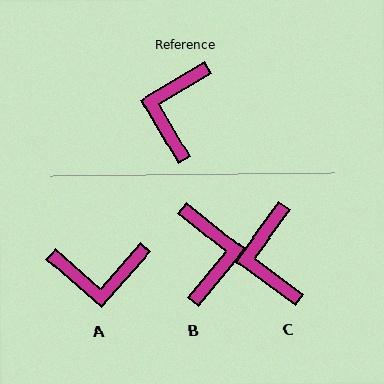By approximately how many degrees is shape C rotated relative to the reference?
Approximately 23 degrees counter-clockwise.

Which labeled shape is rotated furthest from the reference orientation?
B, about 159 degrees away.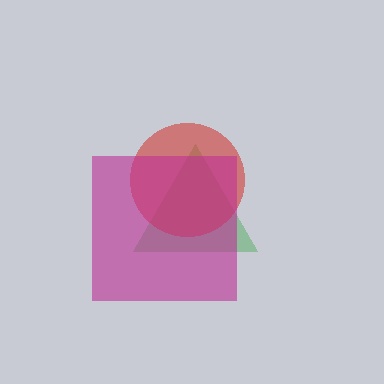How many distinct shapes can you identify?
There are 3 distinct shapes: a green triangle, a red circle, a magenta square.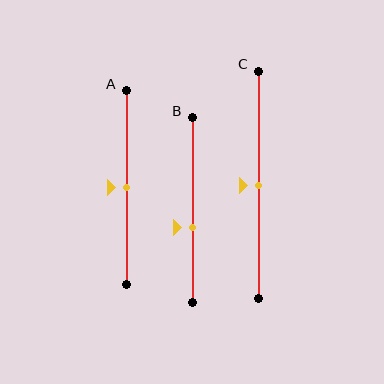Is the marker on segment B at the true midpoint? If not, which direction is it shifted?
No, the marker on segment B is shifted downward by about 9% of the segment length.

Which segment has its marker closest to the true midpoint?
Segment A has its marker closest to the true midpoint.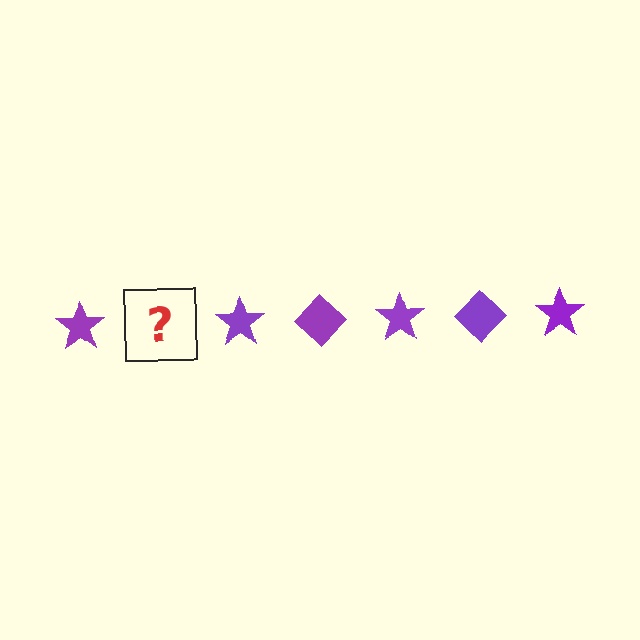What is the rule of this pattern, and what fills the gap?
The rule is that the pattern cycles through star, diamond shapes in purple. The gap should be filled with a purple diamond.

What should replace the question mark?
The question mark should be replaced with a purple diamond.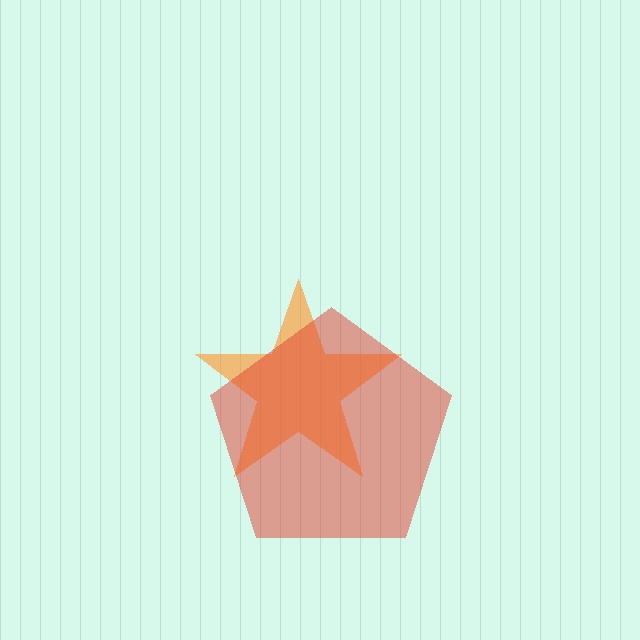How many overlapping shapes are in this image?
There are 2 overlapping shapes in the image.